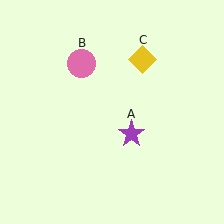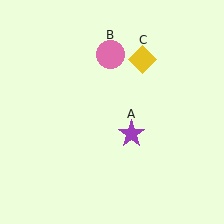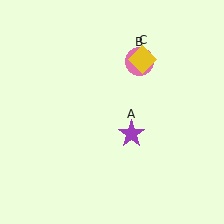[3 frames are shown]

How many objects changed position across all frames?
1 object changed position: pink circle (object B).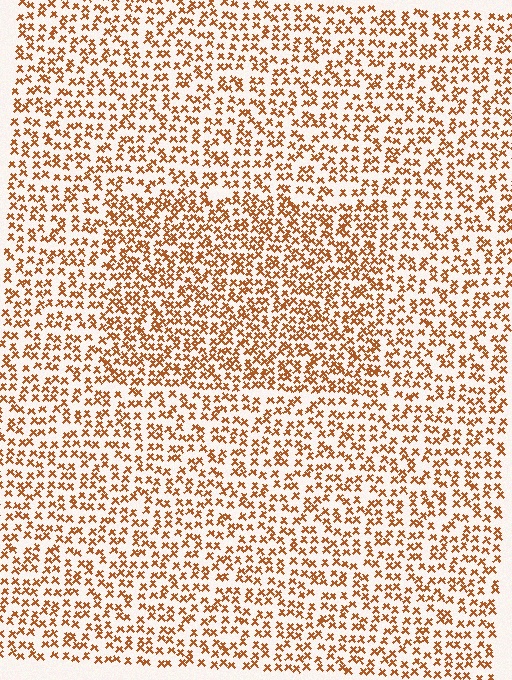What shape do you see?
I see a rectangle.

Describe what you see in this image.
The image contains small brown elements arranged at two different densities. A rectangle-shaped region is visible where the elements are more densely packed than the surrounding area.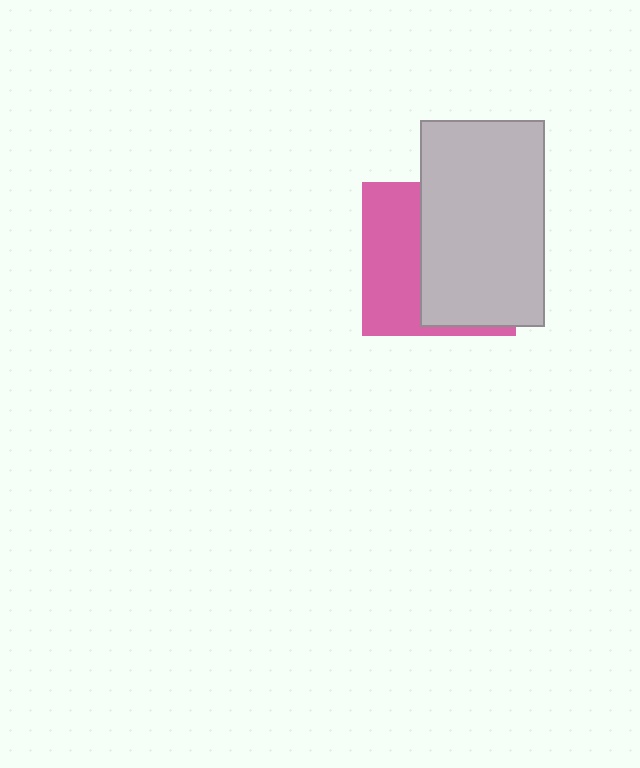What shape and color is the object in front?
The object in front is a light gray rectangle.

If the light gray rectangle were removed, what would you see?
You would see the complete pink square.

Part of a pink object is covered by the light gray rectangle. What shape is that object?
It is a square.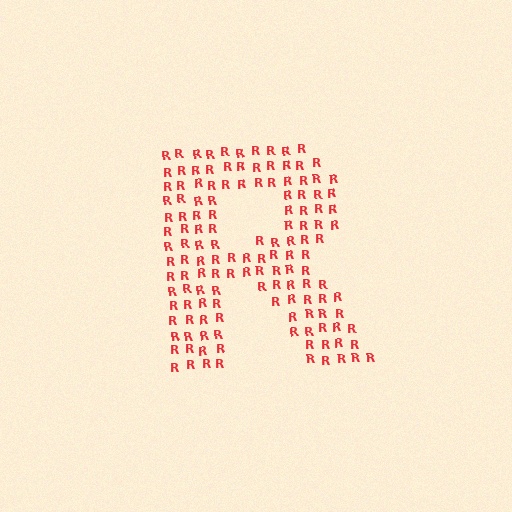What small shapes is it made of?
It is made of small letter R's.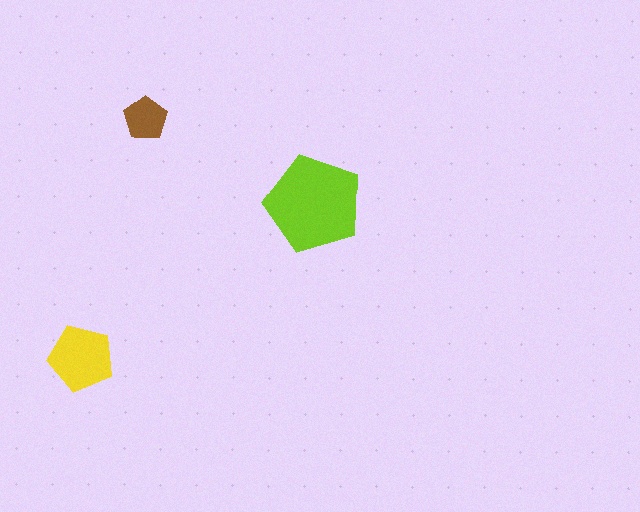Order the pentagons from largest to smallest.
the lime one, the yellow one, the brown one.